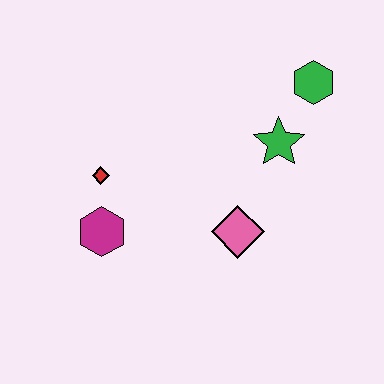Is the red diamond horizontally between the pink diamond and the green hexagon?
No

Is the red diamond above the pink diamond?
Yes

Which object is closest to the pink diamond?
The green star is closest to the pink diamond.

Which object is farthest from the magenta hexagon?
The green hexagon is farthest from the magenta hexagon.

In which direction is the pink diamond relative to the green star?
The pink diamond is below the green star.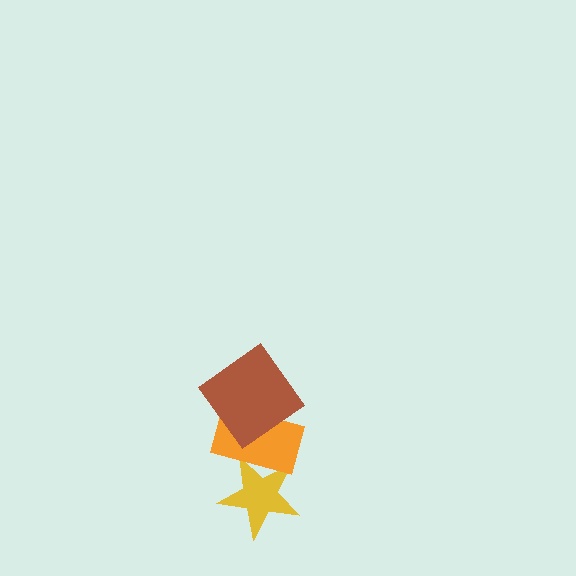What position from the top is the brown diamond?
The brown diamond is 1st from the top.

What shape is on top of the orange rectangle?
The brown diamond is on top of the orange rectangle.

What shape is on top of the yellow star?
The orange rectangle is on top of the yellow star.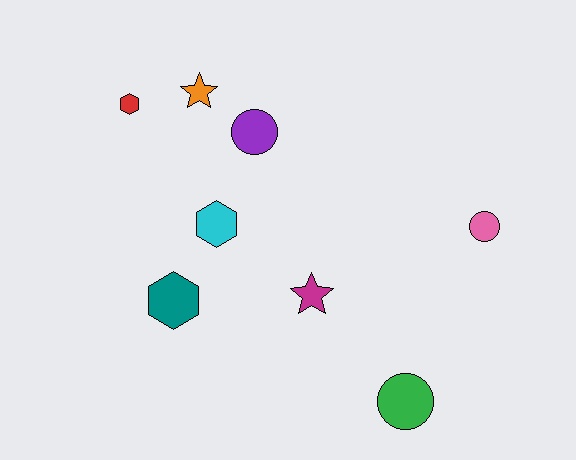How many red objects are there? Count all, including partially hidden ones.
There is 1 red object.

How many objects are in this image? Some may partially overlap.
There are 8 objects.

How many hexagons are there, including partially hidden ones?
There are 3 hexagons.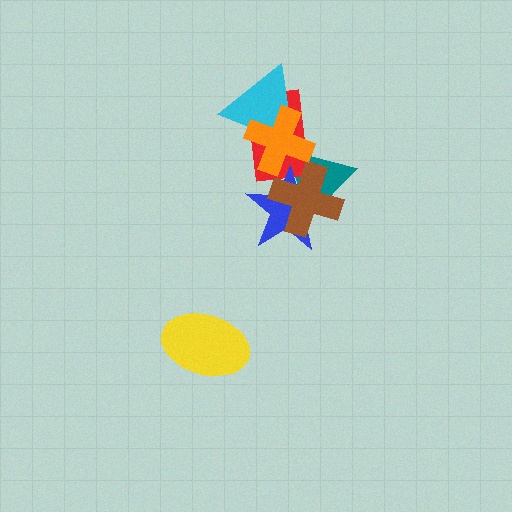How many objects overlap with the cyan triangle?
2 objects overlap with the cyan triangle.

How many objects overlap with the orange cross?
4 objects overlap with the orange cross.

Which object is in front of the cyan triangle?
The orange cross is in front of the cyan triangle.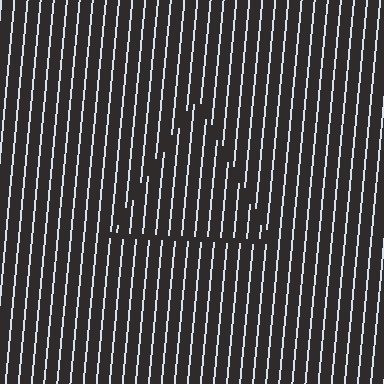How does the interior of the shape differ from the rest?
The interior of the shape contains the same grating, shifted by half a period — the contour is defined by the phase discontinuity where line-ends from the inner and outer gratings abut.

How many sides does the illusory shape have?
3 sides — the line-ends trace a triangle.